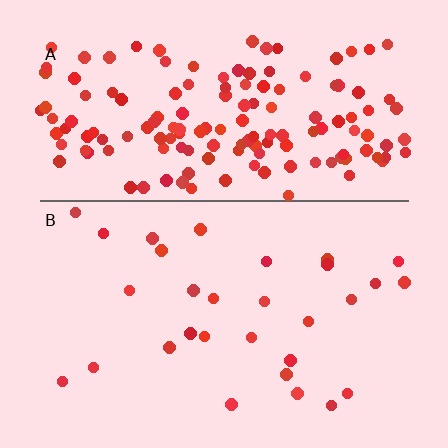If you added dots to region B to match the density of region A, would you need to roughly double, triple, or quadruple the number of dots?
Approximately quadruple.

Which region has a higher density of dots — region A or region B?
A (the top).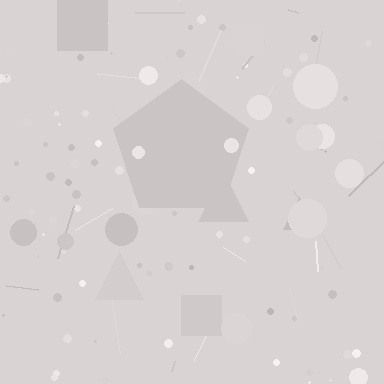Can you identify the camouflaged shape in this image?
The camouflaged shape is a pentagon.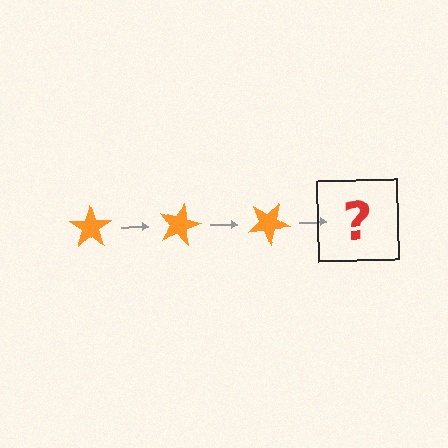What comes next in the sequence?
The next element should be an orange star rotated 45 degrees.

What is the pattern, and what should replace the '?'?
The pattern is that the star rotates 15 degrees each step. The '?' should be an orange star rotated 45 degrees.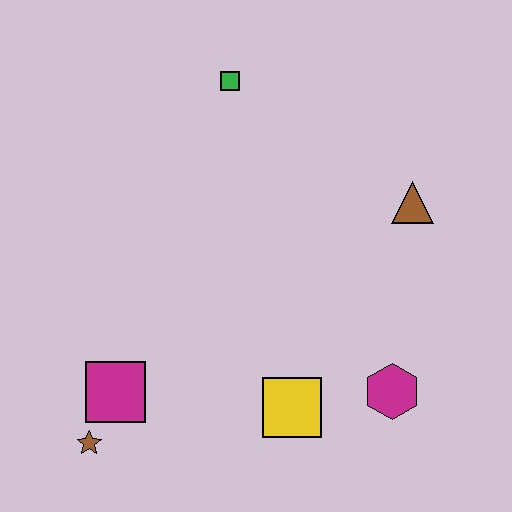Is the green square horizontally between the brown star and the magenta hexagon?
Yes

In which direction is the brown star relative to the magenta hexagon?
The brown star is to the left of the magenta hexagon.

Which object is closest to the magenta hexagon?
The yellow square is closest to the magenta hexagon.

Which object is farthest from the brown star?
The brown triangle is farthest from the brown star.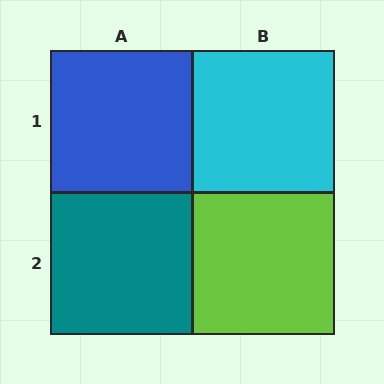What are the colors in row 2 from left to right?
Teal, lime.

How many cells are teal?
1 cell is teal.